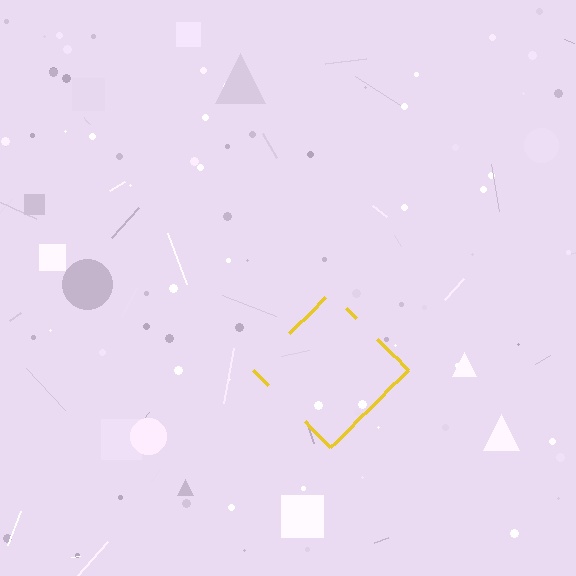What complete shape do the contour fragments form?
The contour fragments form a diamond.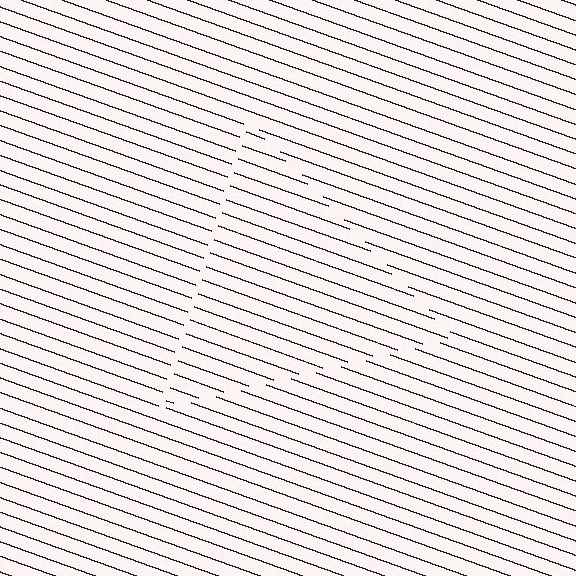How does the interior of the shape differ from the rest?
The interior of the shape contains the same grating, shifted by half a period — the contour is defined by the phase discontinuity where line-ends from the inner and outer gratings abut.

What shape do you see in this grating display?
An illusory triangle. The interior of the shape contains the same grating, shifted by half a period — the contour is defined by the phase discontinuity where line-ends from the inner and outer gratings abut.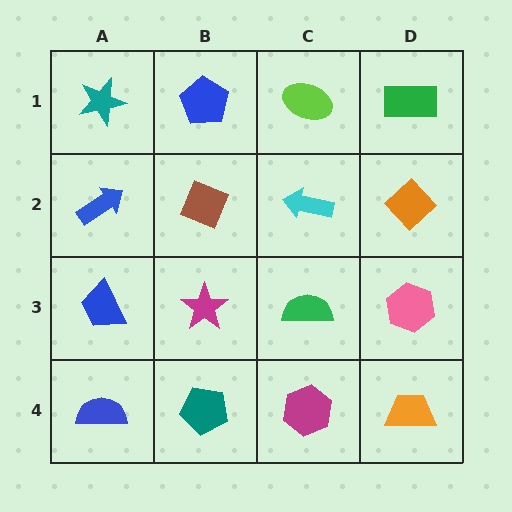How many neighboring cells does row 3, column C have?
4.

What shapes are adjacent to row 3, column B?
A brown diamond (row 2, column B), a teal pentagon (row 4, column B), a blue trapezoid (row 3, column A), a green semicircle (row 3, column C).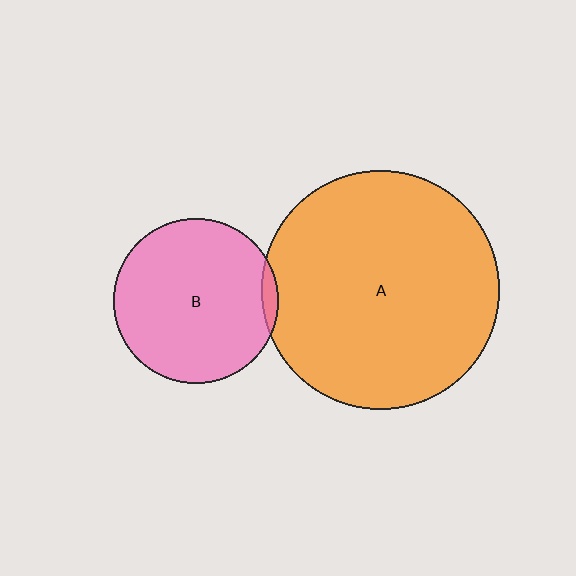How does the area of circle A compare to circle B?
Approximately 2.1 times.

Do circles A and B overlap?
Yes.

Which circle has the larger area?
Circle A (orange).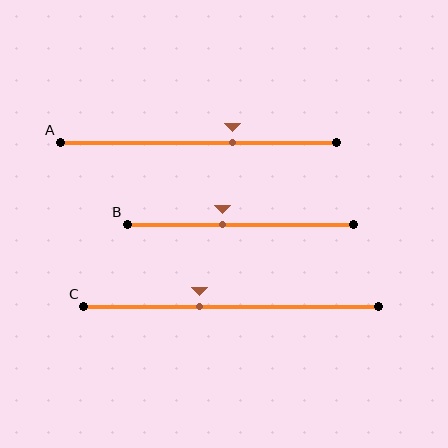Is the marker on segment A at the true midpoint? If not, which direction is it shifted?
No, the marker on segment A is shifted to the right by about 12% of the segment length.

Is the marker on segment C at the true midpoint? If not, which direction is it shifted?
No, the marker on segment C is shifted to the left by about 11% of the segment length.